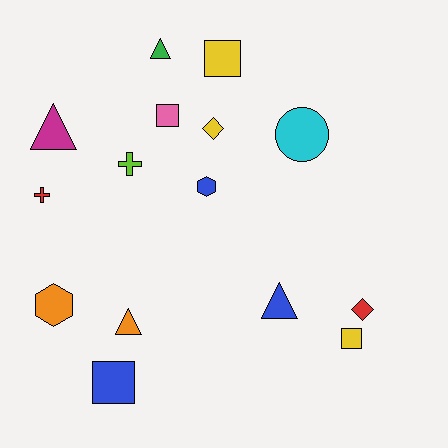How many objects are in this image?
There are 15 objects.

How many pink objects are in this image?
There is 1 pink object.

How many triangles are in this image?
There are 4 triangles.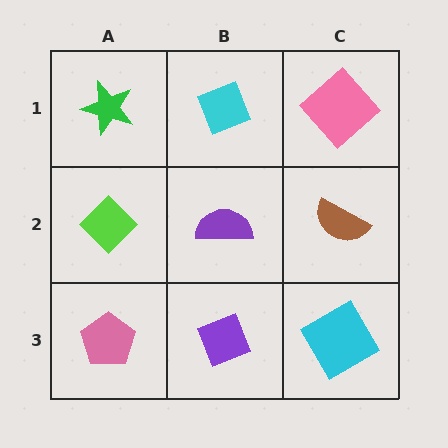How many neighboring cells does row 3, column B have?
3.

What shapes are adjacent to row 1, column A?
A lime diamond (row 2, column A), a cyan diamond (row 1, column B).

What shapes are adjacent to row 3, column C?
A brown semicircle (row 2, column C), a purple diamond (row 3, column B).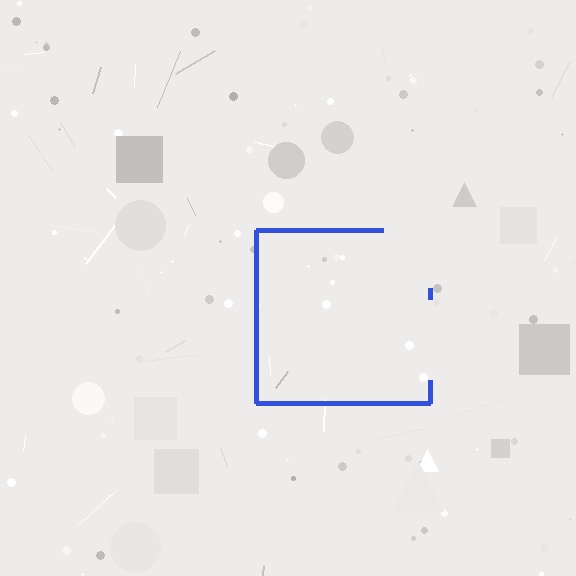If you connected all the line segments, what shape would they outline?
They would outline a square.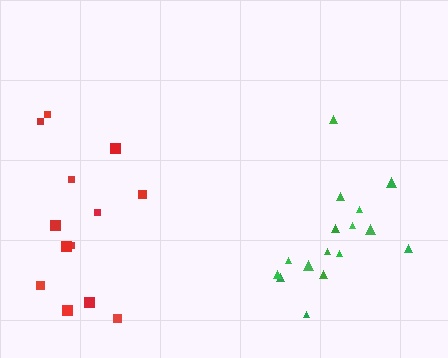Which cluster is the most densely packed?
Green.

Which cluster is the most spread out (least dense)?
Red.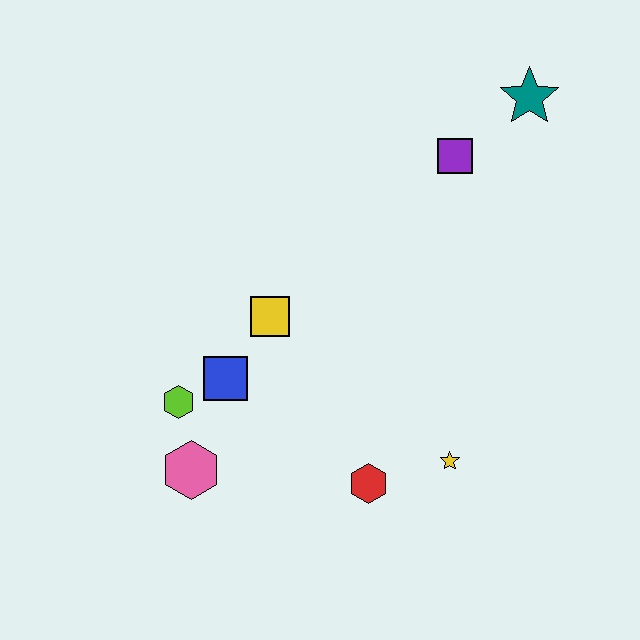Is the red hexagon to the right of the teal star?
No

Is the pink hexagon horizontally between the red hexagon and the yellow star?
No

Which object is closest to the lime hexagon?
The blue square is closest to the lime hexagon.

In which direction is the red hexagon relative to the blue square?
The red hexagon is to the right of the blue square.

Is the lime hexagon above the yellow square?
No